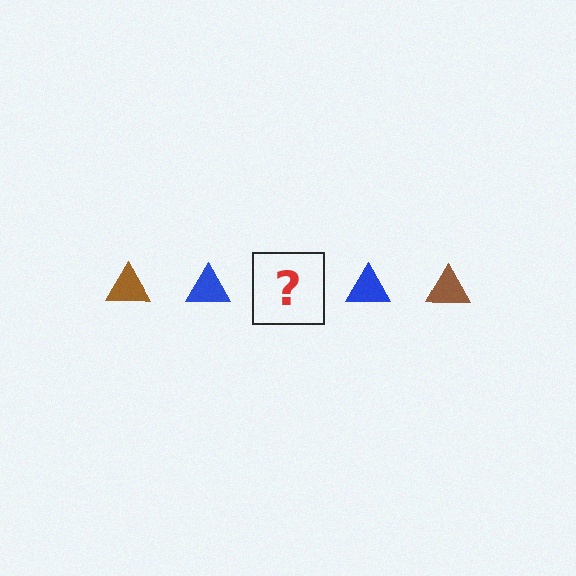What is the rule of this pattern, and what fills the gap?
The rule is that the pattern cycles through brown, blue triangles. The gap should be filled with a brown triangle.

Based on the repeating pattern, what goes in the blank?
The blank should be a brown triangle.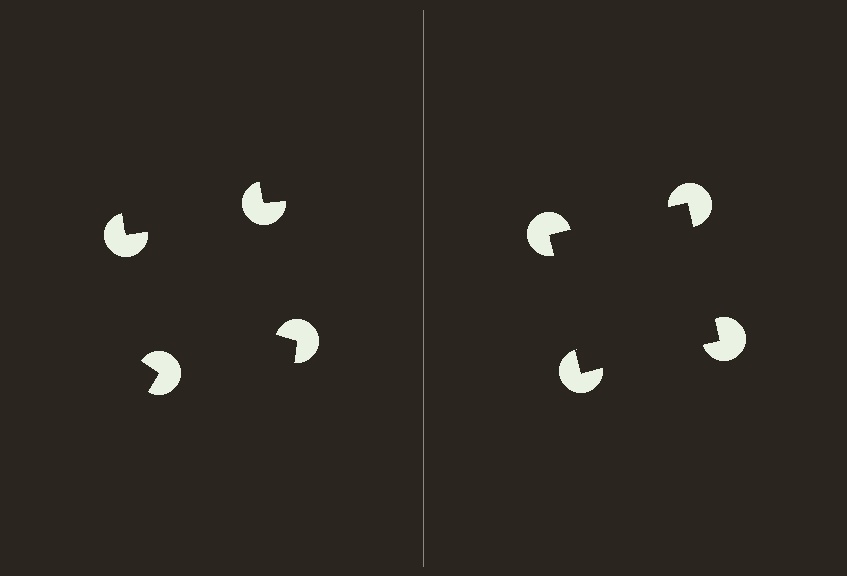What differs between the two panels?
The pac-man discs are positioned identically on both sides; only the wedge orientations differ. On the right they align to a square; on the left they are misaligned.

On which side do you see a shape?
An illusory square appears on the right side. On the left side the wedge cuts are rotated, so no coherent shape forms.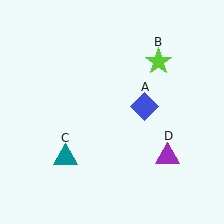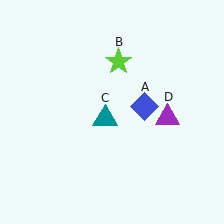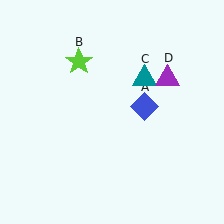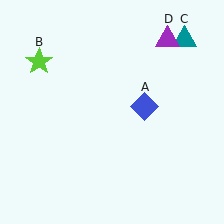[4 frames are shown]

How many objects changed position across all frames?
3 objects changed position: lime star (object B), teal triangle (object C), purple triangle (object D).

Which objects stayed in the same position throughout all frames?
Blue diamond (object A) remained stationary.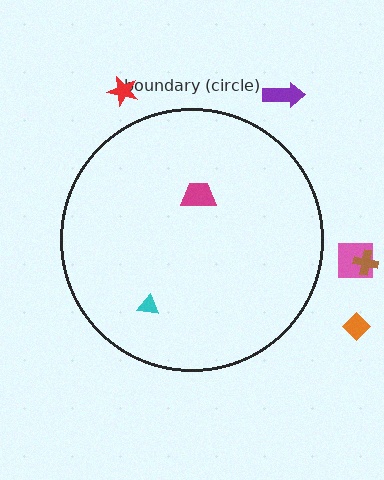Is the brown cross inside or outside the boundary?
Outside.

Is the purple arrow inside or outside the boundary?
Outside.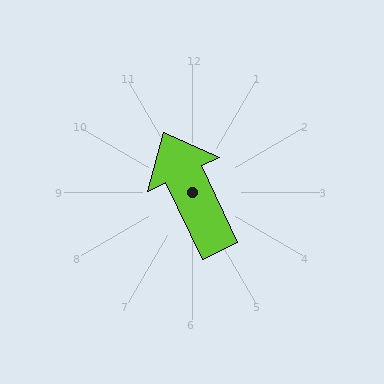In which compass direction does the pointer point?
Northwest.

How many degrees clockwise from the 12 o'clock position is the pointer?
Approximately 335 degrees.